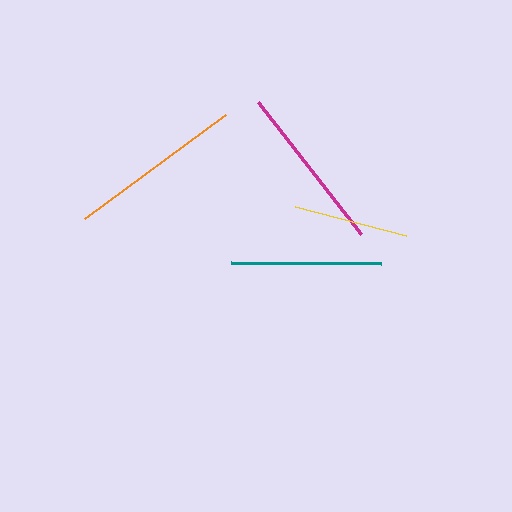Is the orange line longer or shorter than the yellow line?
The orange line is longer than the yellow line.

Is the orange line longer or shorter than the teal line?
The orange line is longer than the teal line.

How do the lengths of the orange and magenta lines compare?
The orange and magenta lines are approximately the same length.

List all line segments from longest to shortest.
From longest to shortest: orange, magenta, teal, yellow.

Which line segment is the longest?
The orange line is the longest at approximately 175 pixels.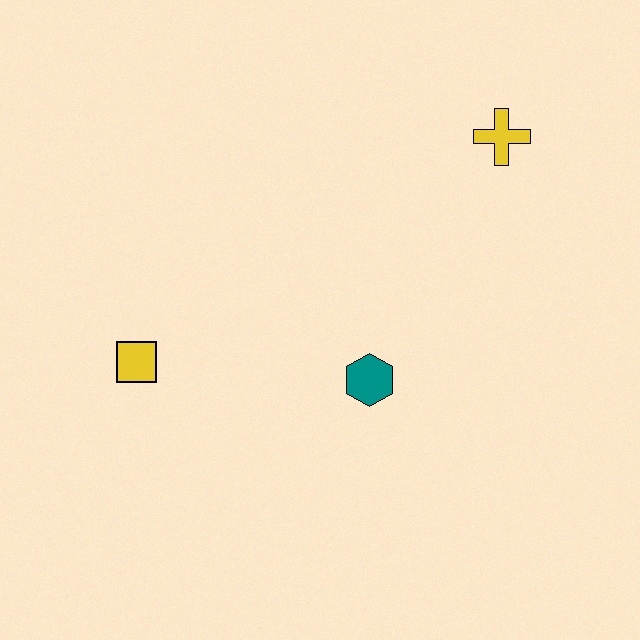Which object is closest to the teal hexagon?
The yellow square is closest to the teal hexagon.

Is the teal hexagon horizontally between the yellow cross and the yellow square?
Yes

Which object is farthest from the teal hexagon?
The yellow cross is farthest from the teal hexagon.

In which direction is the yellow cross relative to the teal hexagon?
The yellow cross is above the teal hexagon.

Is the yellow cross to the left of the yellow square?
No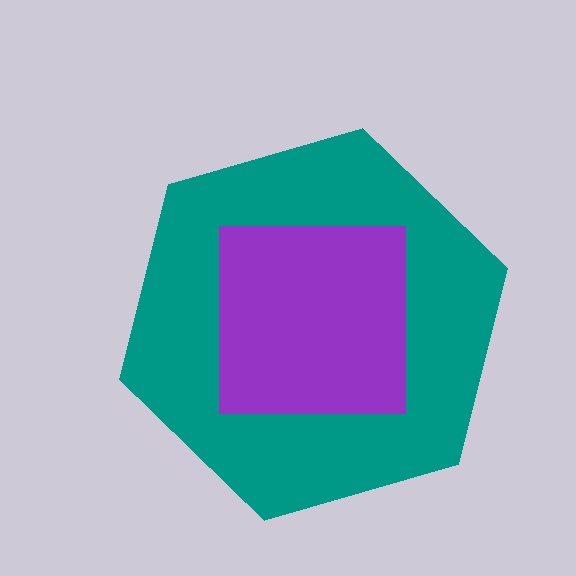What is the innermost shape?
The purple square.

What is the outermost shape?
The teal hexagon.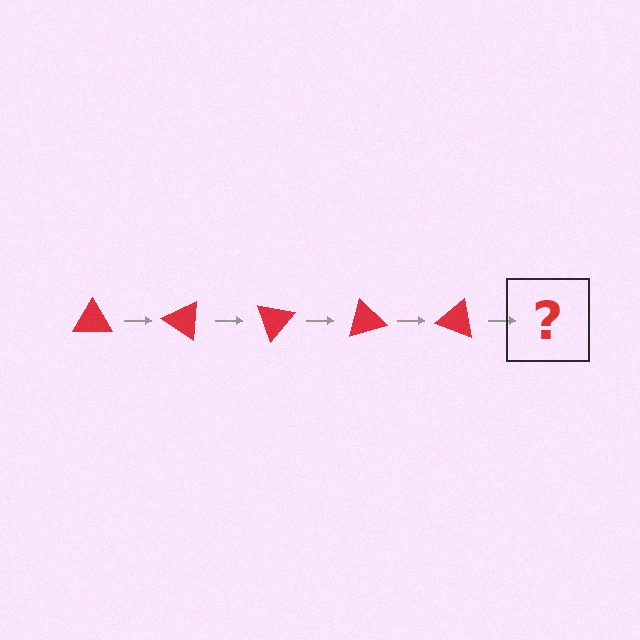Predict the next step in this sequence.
The next step is a red triangle rotated 175 degrees.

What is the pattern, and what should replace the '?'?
The pattern is that the triangle rotates 35 degrees each step. The '?' should be a red triangle rotated 175 degrees.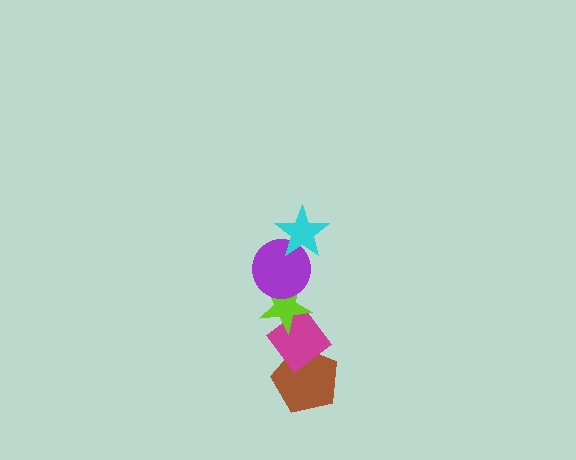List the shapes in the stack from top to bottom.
From top to bottom: the cyan star, the purple circle, the lime star, the magenta diamond, the brown pentagon.